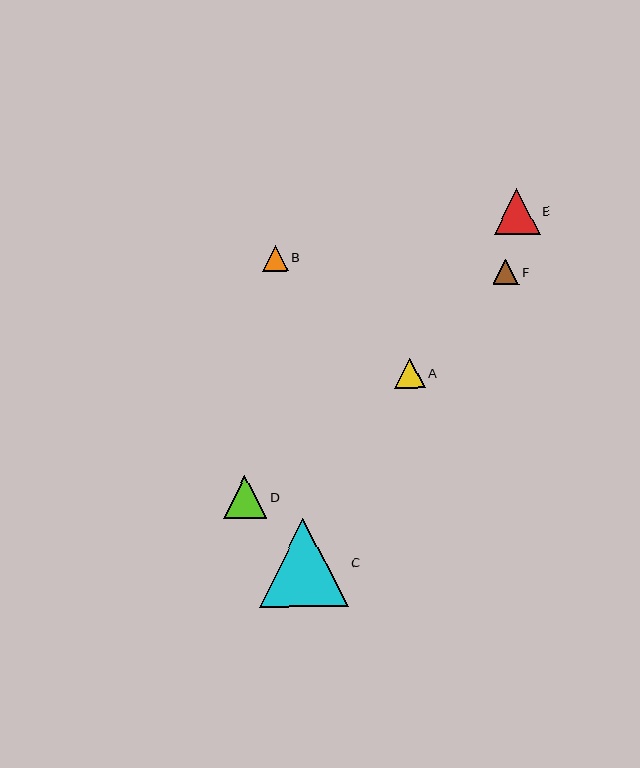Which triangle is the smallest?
Triangle F is the smallest with a size of approximately 26 pixels.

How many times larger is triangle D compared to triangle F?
Triangle D is approximately 1.7 times the size of triangle F.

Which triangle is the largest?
Triangle C is the largest with a size of approximately 89 pixels.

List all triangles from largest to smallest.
From largest to smallest: C, E, D, A, B, F.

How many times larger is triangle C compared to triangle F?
Triangle C is approximately 3.4 times the size of triangle F.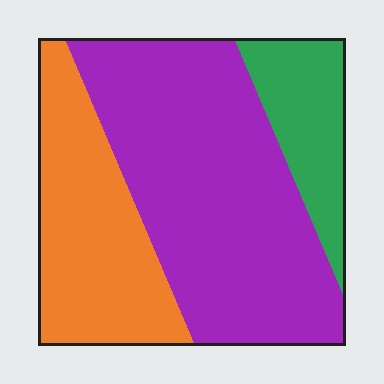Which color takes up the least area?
Green, at roughly 15%.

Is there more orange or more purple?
Purple.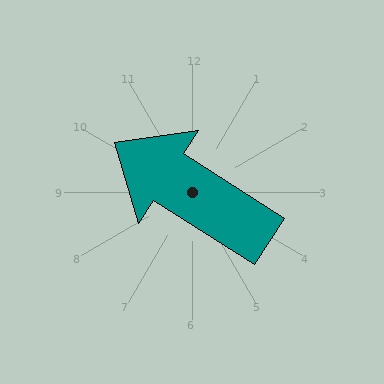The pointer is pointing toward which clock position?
Roughly 10 o'clock.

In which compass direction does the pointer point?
Northwest.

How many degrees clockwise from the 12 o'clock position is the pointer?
Approximately 303 degrees.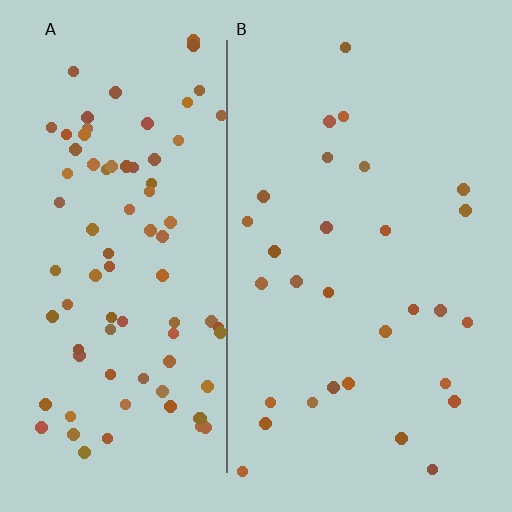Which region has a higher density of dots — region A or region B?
A (the left).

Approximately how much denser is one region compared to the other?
Approximately 2.9× — region A over region B.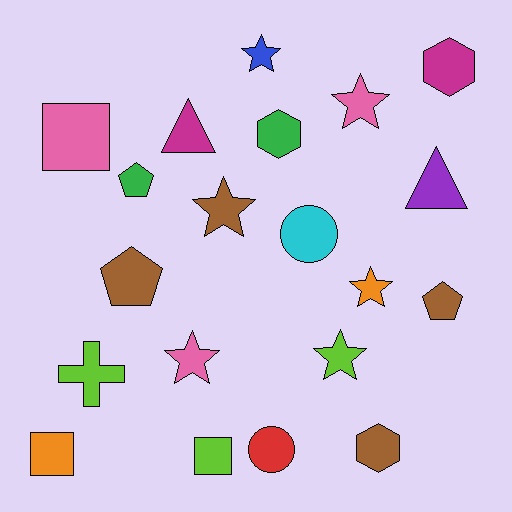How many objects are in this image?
There are 20 objects.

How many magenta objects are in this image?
There are 2 magenta objects.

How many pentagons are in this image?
There are 3 pentagons.